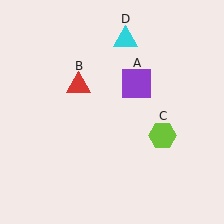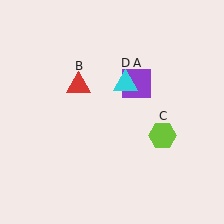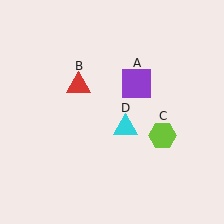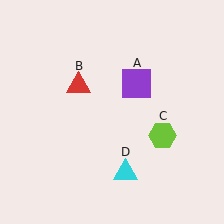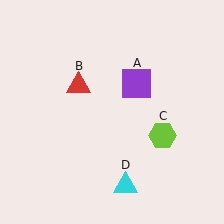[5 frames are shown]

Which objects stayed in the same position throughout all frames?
Purple square (object A) and red triangle (object B) and lime hexagon (object C) remained stationary.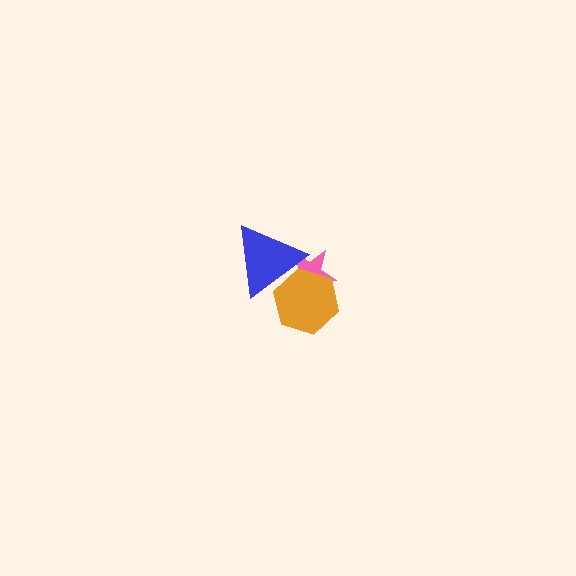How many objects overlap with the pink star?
2 objects overlap with the pink star.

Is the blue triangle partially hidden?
Yes, it is partially covered by another shape.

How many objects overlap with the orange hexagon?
2 objects overlap with the orange hexagon.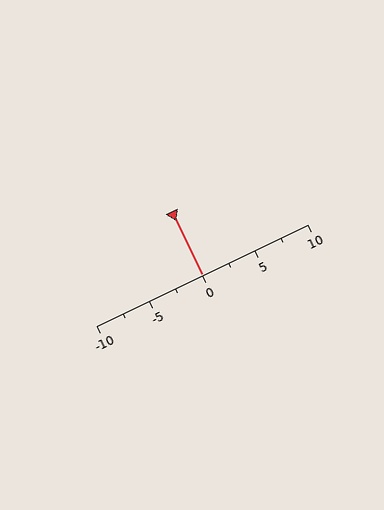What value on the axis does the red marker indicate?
The marker indicates approximately 0.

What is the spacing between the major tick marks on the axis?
The major ticks are spaced 5 apart.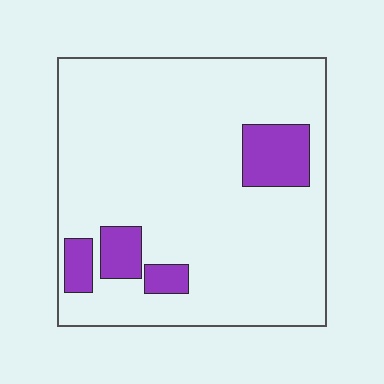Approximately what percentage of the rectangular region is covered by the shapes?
Approximately 15%.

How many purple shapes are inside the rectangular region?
4.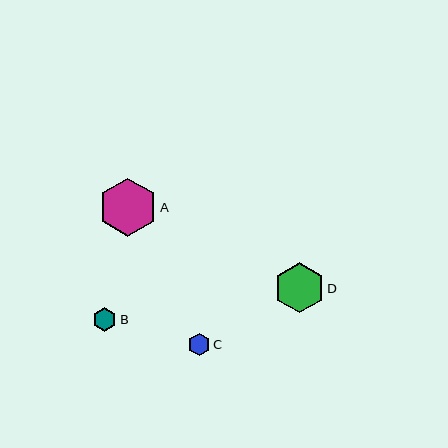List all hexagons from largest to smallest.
From largest to smallest: A, D, B, C.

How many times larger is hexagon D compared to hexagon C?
Hexagon D is approximately 2.2 times the size of hexagon C.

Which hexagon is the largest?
Hexagon A is the largest with a size of approximately 58 pixels.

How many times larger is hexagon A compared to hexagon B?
Hexagon A is approximately 2.4 times the size of hexagon B.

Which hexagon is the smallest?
Hexagon C is the smallest with a size of approximately 23 pixels.